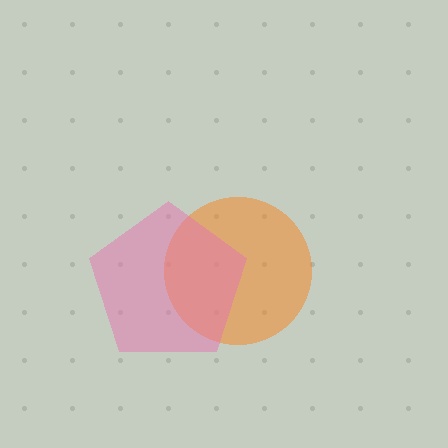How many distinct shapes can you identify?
There are 2 distinct shapes: an orange circle, a pink pentagon.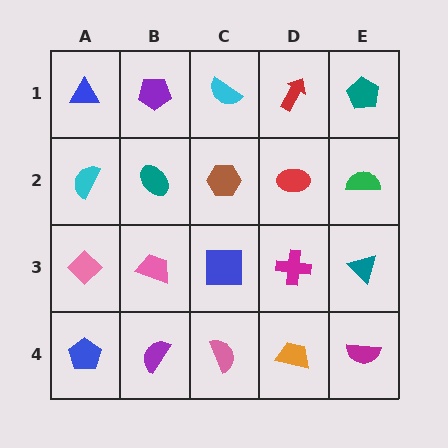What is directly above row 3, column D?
A red ellipse.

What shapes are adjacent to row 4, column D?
A magenta cross (row 3, column D), a pink semicircle (row 4, column C), a magenta semicircle (row 4, column E).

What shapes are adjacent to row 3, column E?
A green semicircle (row 2, column E), a magenta semicircle (row 4, column E), a magenta cross (row 3, column D).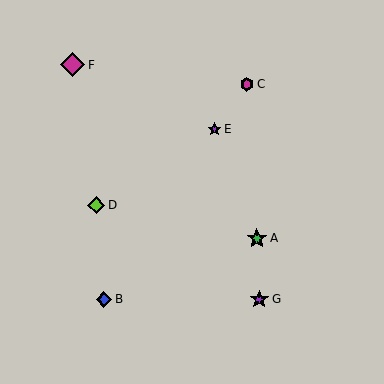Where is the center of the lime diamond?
The center of the lime diamond is at (96, 206).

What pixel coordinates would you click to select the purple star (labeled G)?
Click at (260, 299) to select the purple star G.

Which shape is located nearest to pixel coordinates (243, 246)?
The green star (labeled A) at (257, 238) is nearest to that location.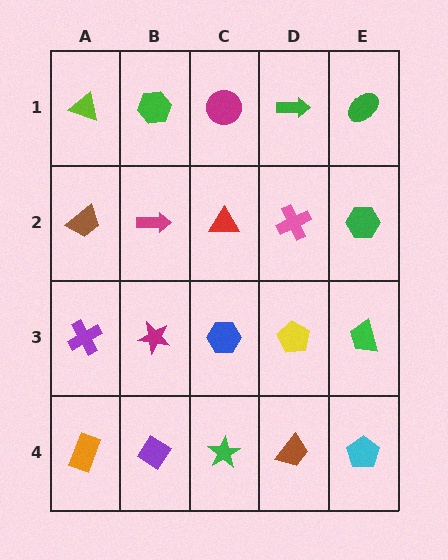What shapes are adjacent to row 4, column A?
A purple cross (row 3, column A), a purple diamond (row 4, column B).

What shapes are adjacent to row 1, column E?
A green hexagon (row 2, column E), a green arrow (row 1, column D).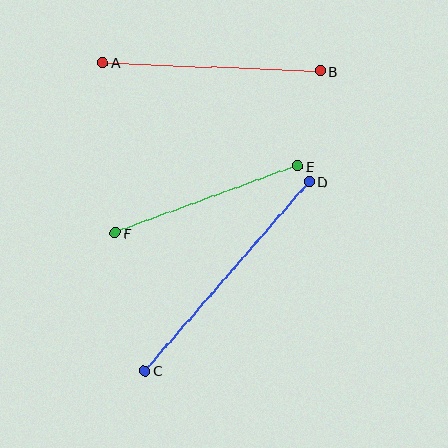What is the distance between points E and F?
The distance is approximately 194 pixels.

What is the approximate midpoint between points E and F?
The midpoint is at approximately (207, 199) pixels.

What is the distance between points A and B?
The distance is approximately 217 pixels.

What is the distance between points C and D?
The distance is approximately 251 pixels.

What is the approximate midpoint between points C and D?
The midpoint is at approximately (227, 276) pixels.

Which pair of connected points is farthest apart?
Points C and D are farthest apart.